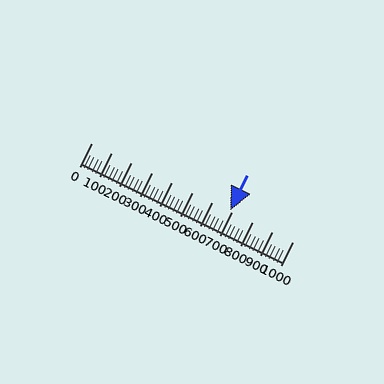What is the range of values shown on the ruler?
The ruler shows values from 0 to 1000.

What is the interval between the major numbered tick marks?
The major tick marks are spaced 100 units apart.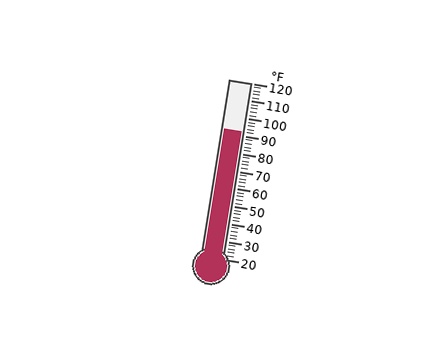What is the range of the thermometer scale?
The thermometer scale ranges from 20°F to 120°F.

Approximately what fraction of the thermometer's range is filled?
The thermometer is filled to approximately 70% of its range.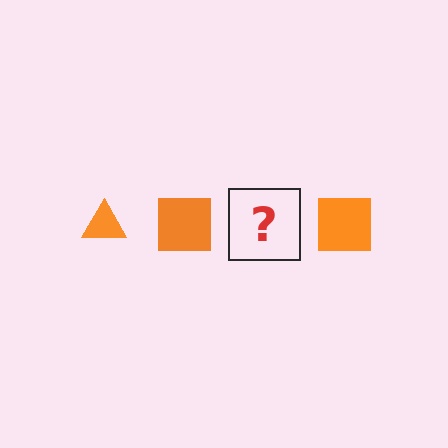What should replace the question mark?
The question mark should be replaced with an orange triangle.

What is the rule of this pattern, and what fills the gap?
The rule is that the pattern cycles through triangle, square shapes in orange. The gap should be filled with an orange triangle.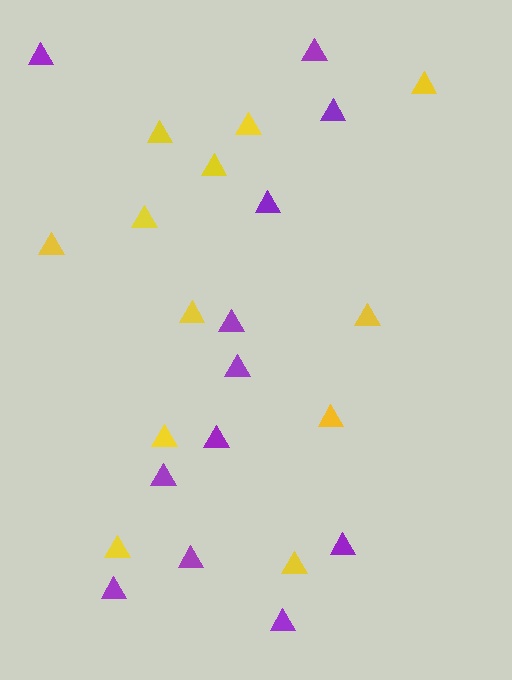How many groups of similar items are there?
There are 2 groups: one group of yellow triangles (12) and one group of purple triangles (12).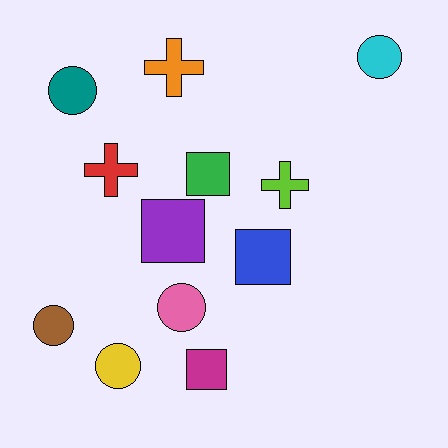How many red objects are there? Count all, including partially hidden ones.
There is 1 red object.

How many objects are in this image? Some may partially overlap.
There are 12 objects.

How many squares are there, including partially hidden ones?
There are 4 squares.